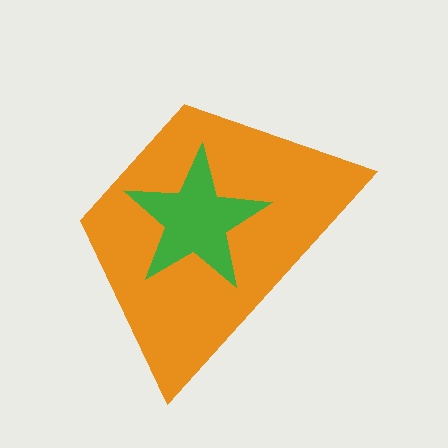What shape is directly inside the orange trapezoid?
The green star.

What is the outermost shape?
The orange trapezoid.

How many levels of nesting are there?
2.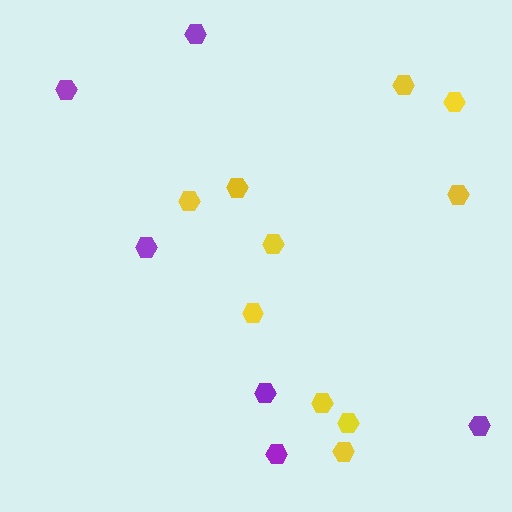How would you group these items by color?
There are 2 groups: one group of yellow hexagons (10) and one group of purple hexagons (6).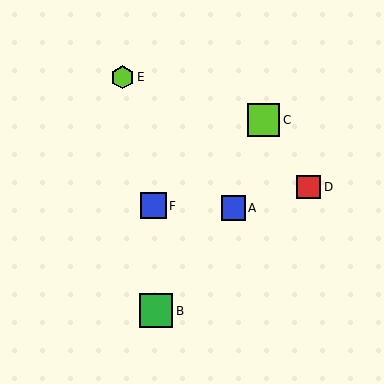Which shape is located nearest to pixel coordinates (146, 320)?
The green square (labeled B) at (156, 311) is nearest to that location.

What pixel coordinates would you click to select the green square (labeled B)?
Click at (156, 311) to select the green square B.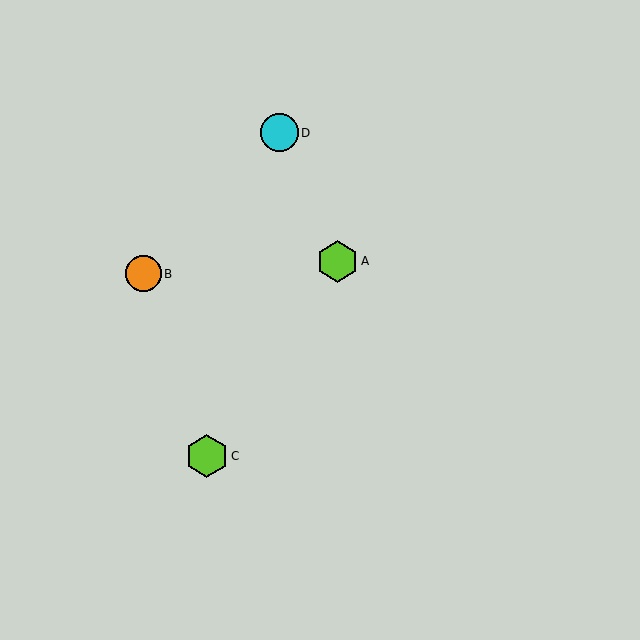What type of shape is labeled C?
Shape C is a lime hexagon.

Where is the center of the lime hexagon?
The center of the lime hexagon is at (338, 261).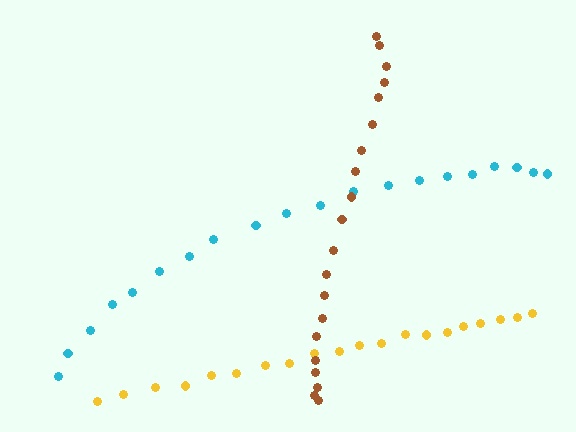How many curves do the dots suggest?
There are 3 distinct paths.